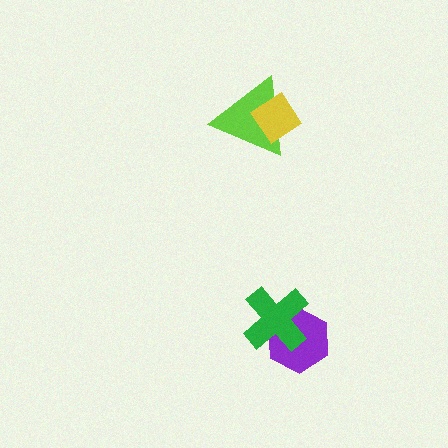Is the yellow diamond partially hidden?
No, no other shape covers it.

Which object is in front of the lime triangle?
The yellow diamond is in front of the lime triangle.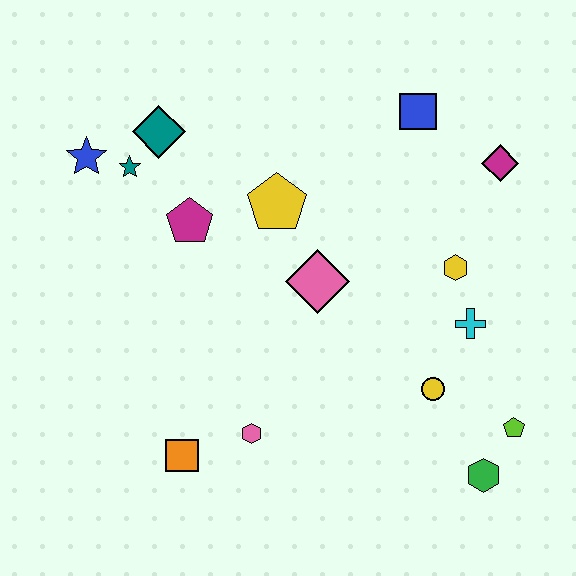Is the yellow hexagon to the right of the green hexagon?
No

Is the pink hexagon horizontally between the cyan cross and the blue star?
Yes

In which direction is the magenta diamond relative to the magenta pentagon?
The magenta diamond is to the right of the magenta pentagon.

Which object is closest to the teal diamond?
The teal star is closest to the teal diamond.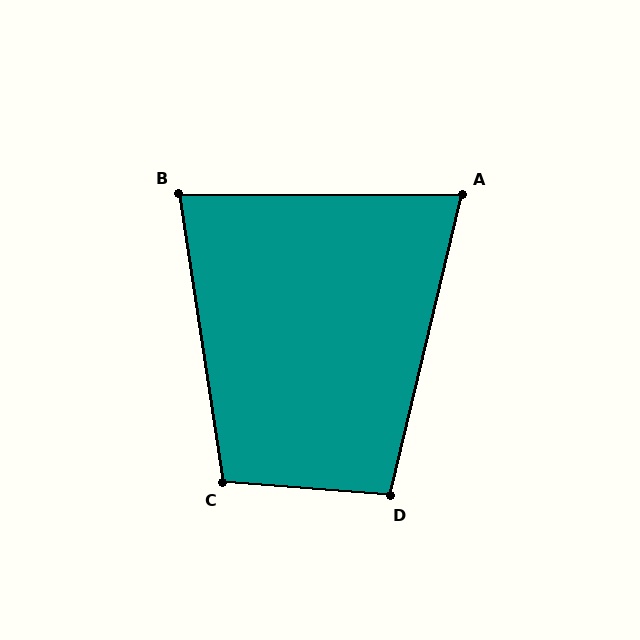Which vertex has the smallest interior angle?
A, at approximately 77 degrees.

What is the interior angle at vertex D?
Approximately 99 degrees (obtuse).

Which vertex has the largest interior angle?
C, at approximately 103 degrees.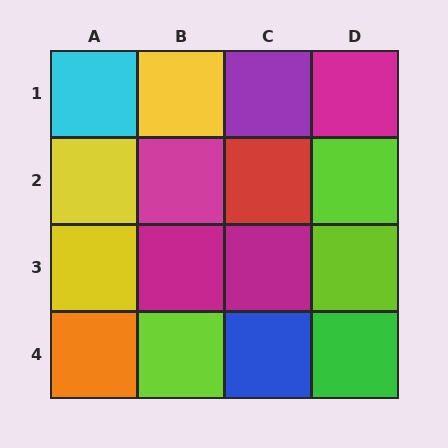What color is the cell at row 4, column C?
Blue.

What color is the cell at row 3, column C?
Magenta.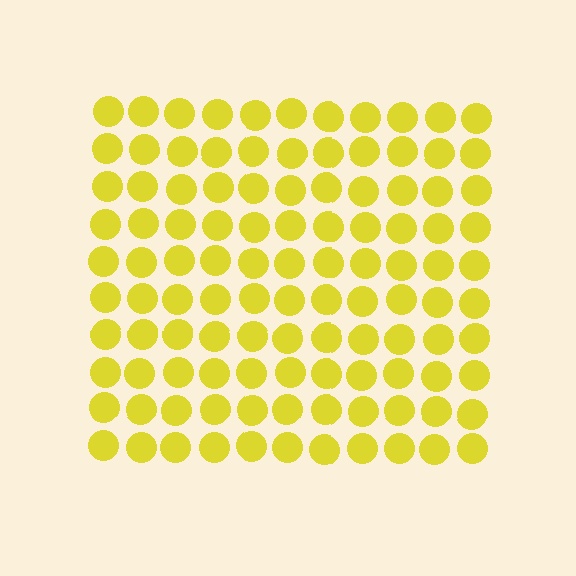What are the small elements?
The small elements are circles.